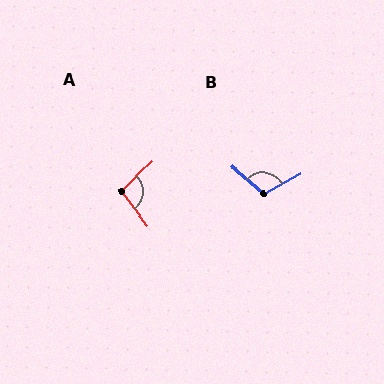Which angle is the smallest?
A, at approximately 97 degrees.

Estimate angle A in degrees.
Approximately 97 degrees.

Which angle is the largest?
B, at approximately 112 degrees.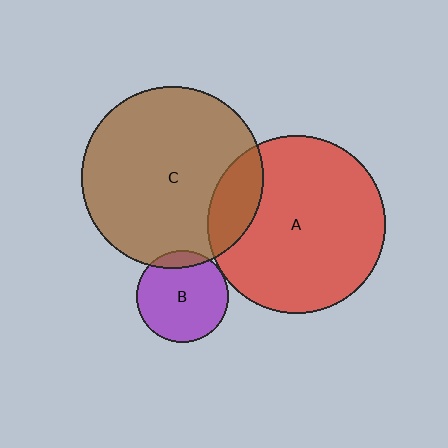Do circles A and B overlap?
Yes.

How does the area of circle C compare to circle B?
Approximately 3.9 times.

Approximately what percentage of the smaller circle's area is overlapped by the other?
Approximately 5%.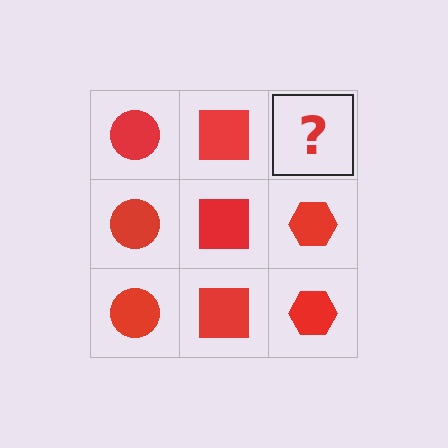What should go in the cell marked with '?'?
The missing cell should contain a red hexagon.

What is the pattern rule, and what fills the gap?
The rule is that each column has a consistent shape. The gap should be filled with a red hexagon.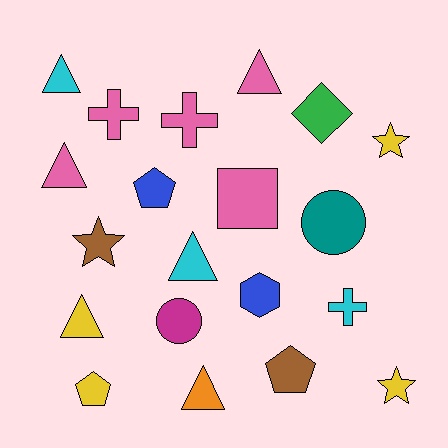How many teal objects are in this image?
There is 1 teal object.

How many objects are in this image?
There are 20 objects.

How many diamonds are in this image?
There is 1 diamond.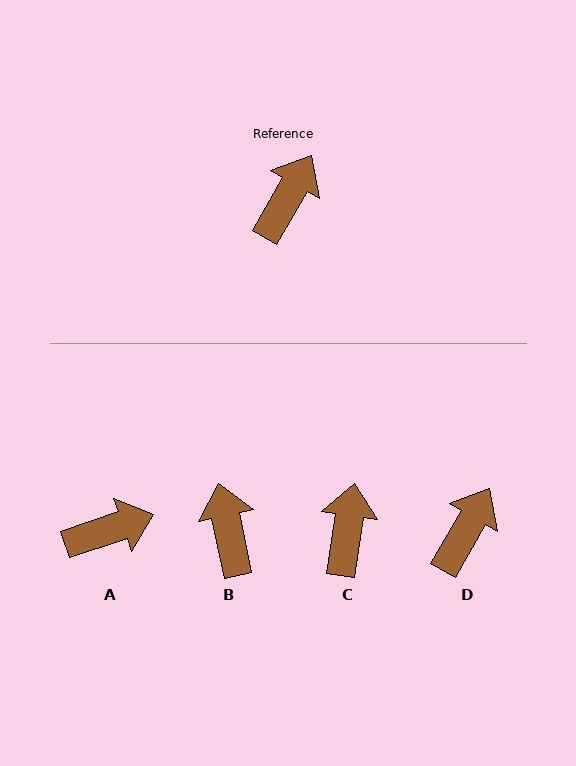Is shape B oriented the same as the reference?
No, it is off by about 42 degrees.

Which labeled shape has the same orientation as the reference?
D.